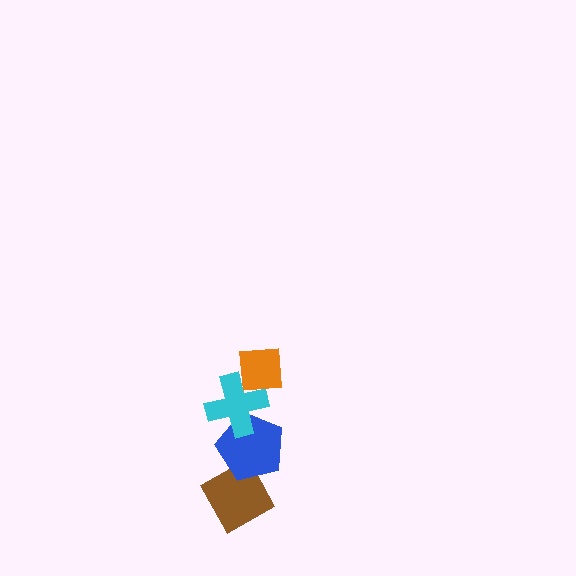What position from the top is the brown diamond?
The brown diamond is 4th from the top.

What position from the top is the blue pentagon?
The blue pentagon is 3rd from the top.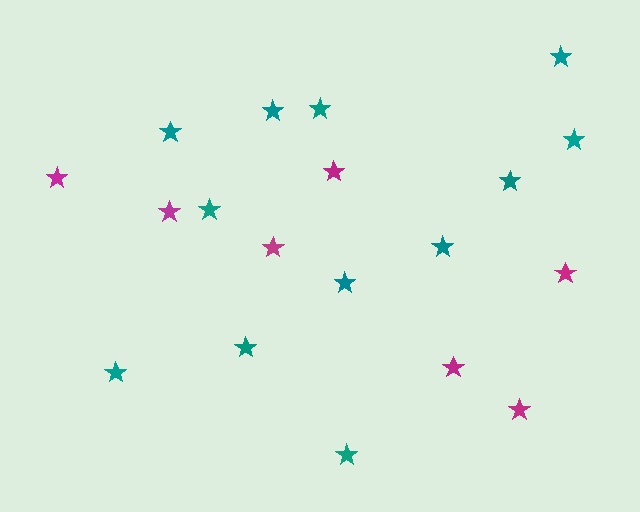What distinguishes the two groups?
There are 2 groups: one group of teal stars (12) and one group of magenta stars (7).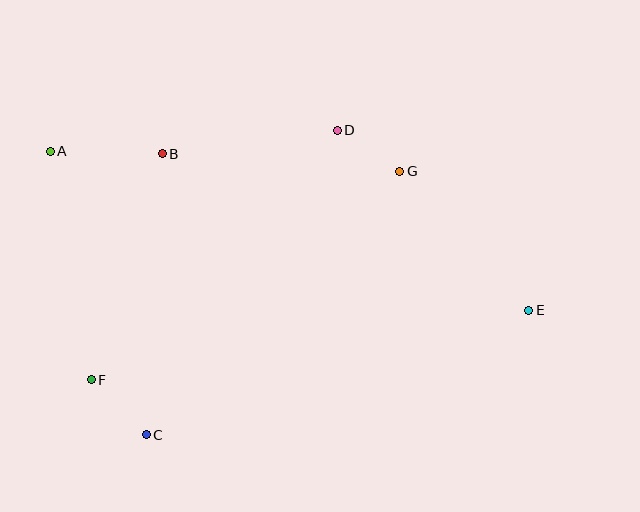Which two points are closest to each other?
Points D and G are closest to each other.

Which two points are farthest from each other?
Points A and E are farthest from each other.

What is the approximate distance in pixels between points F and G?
The distance between F and G is approximately 372 pixels.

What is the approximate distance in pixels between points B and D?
The distance between B and D is approximately 177 pixels.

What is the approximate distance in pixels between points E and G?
The distance between E and G is approximately 189 pixels.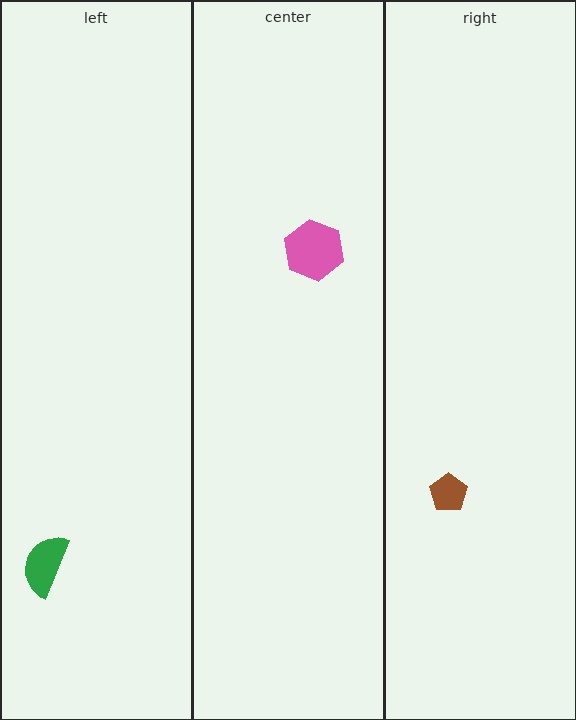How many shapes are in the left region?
1.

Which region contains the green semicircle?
The left region.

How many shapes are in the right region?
1.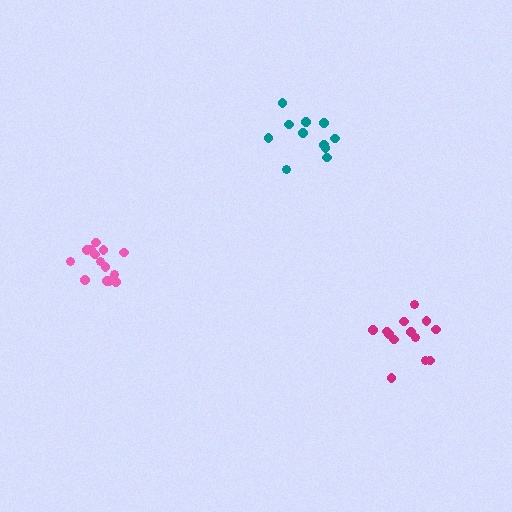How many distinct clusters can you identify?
There are 3 distinct clusters.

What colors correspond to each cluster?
The clusters are colored: teal, magenta, pink.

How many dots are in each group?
Group 1: 11 dots, Group 2: 13 dots, Group 3: 14 dots (38 total).